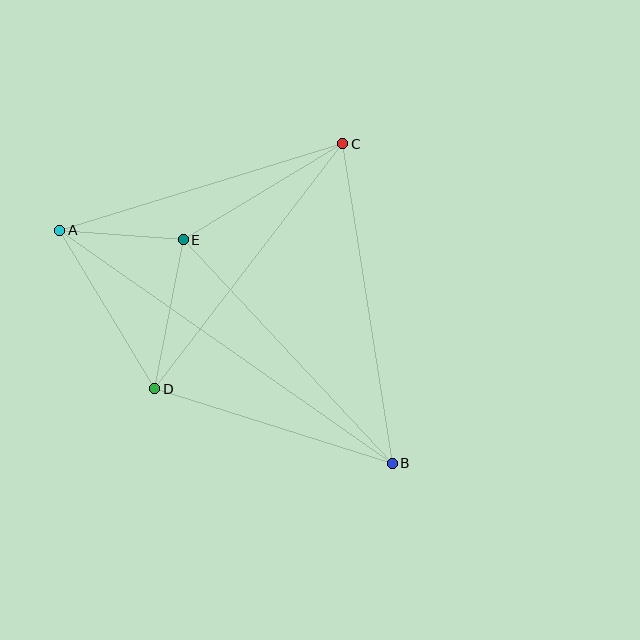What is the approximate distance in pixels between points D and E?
The distance between D and E is approximately 152 pixels.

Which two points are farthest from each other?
Points A and B are farthest from each other.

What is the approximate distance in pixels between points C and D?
The distance between C and D is approximately 309 pixels.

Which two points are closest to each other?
Points A and E are closest to each other.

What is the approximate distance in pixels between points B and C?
The distance between B and C is approximately 323 pixels.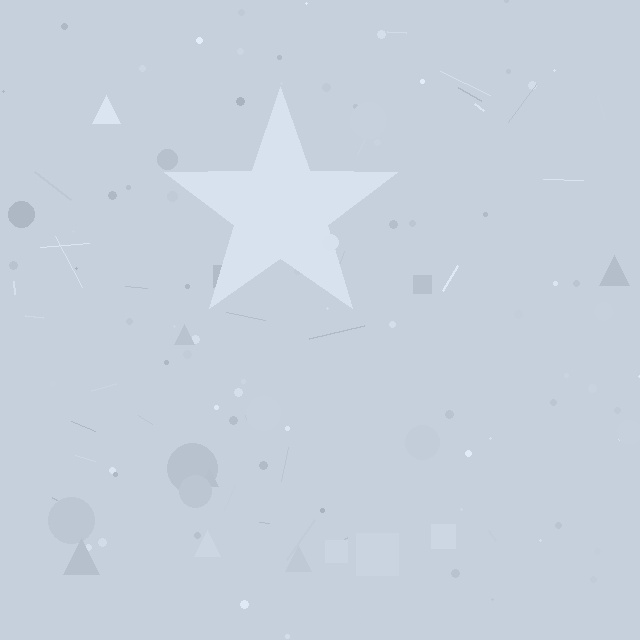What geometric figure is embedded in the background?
A star is embedded in the background.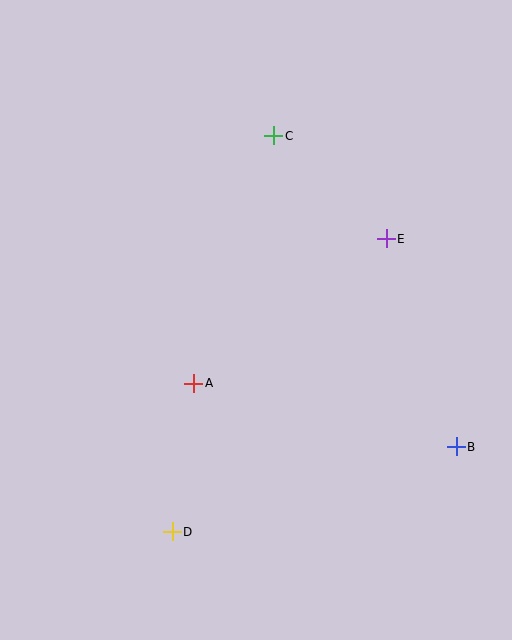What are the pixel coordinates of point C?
Point C is at (274, 136).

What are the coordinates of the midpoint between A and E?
The midpoint between A and E is at (290, 311).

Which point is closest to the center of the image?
Point A at (194, 383) is closest to the center.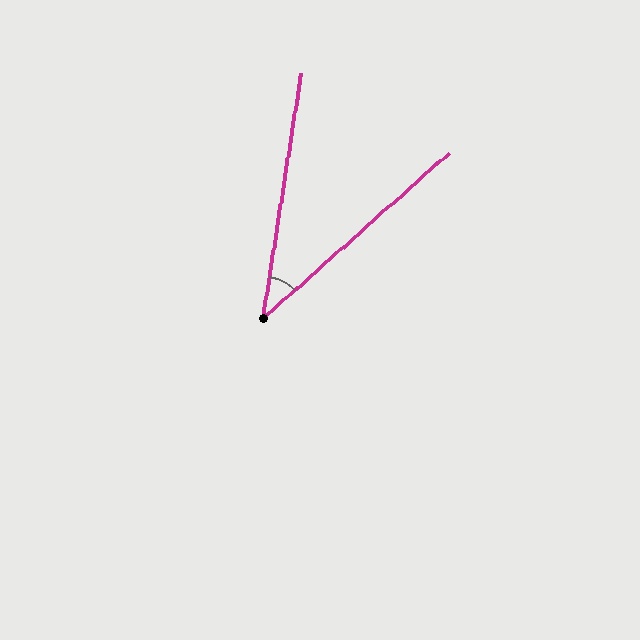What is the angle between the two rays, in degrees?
Approximately 39 degrees.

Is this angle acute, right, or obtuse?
It is acute.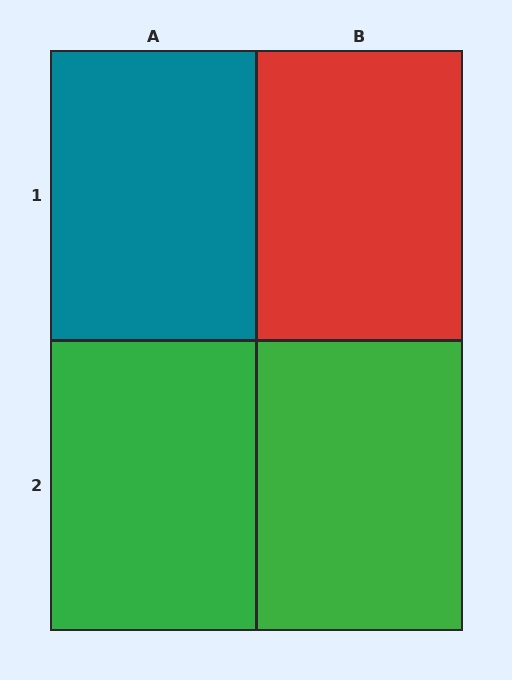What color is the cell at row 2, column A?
Green.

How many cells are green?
2 cells are green.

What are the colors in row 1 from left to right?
Teal, red.